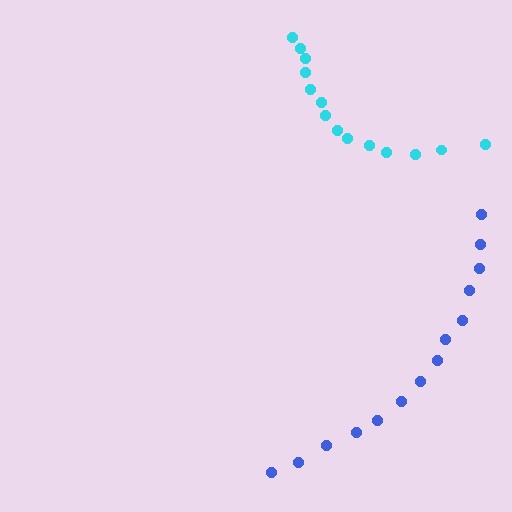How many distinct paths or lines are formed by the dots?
There are 2 distinct paths.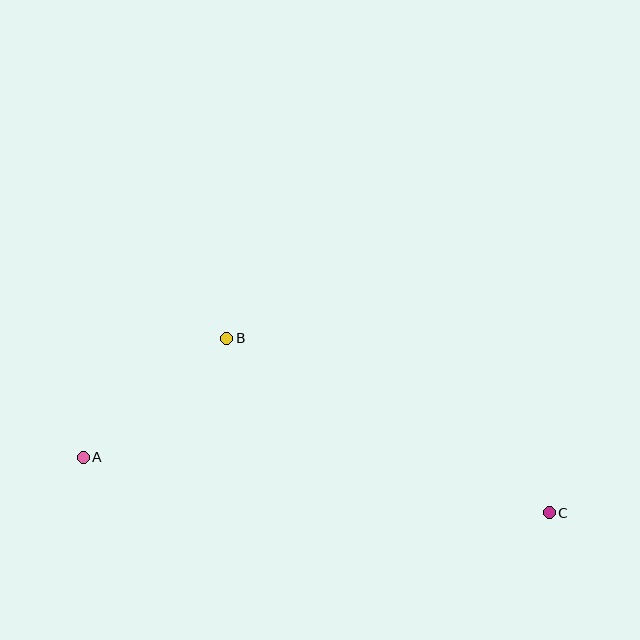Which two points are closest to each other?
Points A and B are closest to each other.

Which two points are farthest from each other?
Points A and C are farthest from each other.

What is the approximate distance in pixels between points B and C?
The distance between B and C is approximately 367 pixels.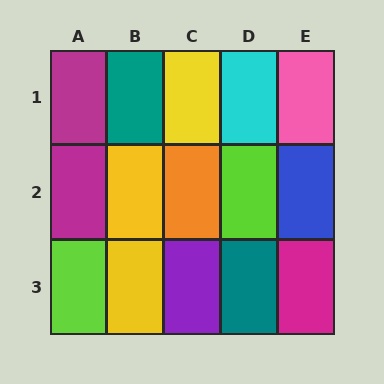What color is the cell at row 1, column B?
Teal.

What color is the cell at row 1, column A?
Magenta.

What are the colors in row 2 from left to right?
Magenta, yellow, orange, lime, blue.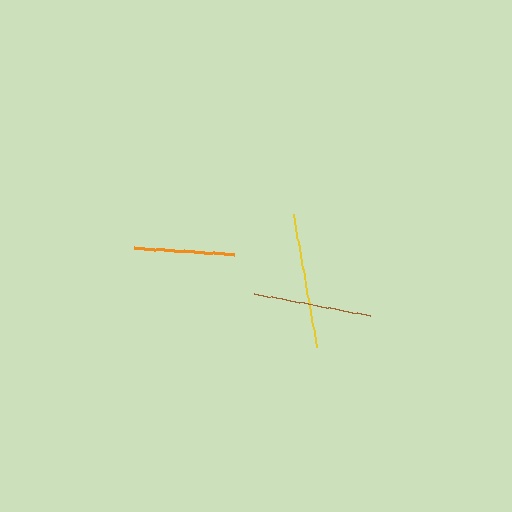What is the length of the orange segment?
The orange segment is approximately 100 pixels long.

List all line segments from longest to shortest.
From longest to shortest: yellow, brown, orange.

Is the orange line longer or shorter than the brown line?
The brown line is longer than the orange line.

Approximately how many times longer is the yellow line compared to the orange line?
The yellow line is approximately 1.4 times the length of the orange line.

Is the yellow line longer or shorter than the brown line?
The yellow line is longer than the brown line.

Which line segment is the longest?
The yellow line is the longest at approximately 136 pixels.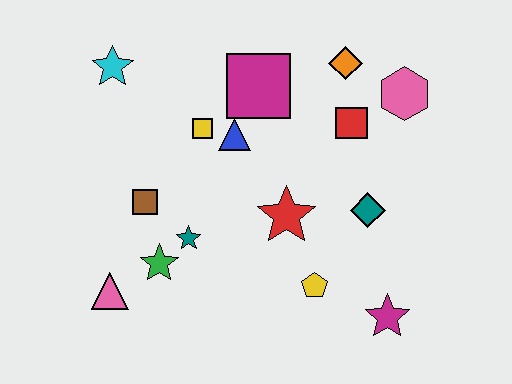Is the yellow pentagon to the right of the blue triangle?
Yes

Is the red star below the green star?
No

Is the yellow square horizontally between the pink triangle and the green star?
No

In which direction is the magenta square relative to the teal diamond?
The magenta square is above the teal diamond.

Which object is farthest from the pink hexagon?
The pink triangle is farthest from the pink hexagon.